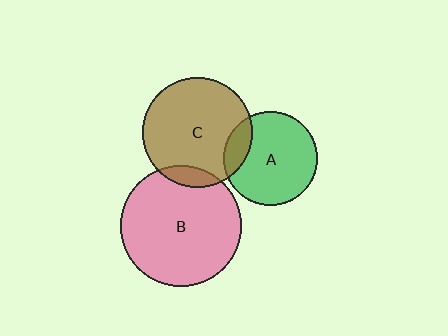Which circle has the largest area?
Circle B (pink).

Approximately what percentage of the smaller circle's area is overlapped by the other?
Approximately 15%.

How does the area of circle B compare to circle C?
Approximately 1.2 times.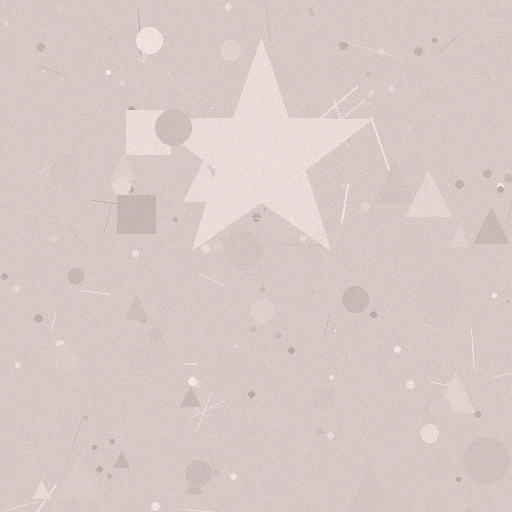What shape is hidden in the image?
A star is hidden in the image.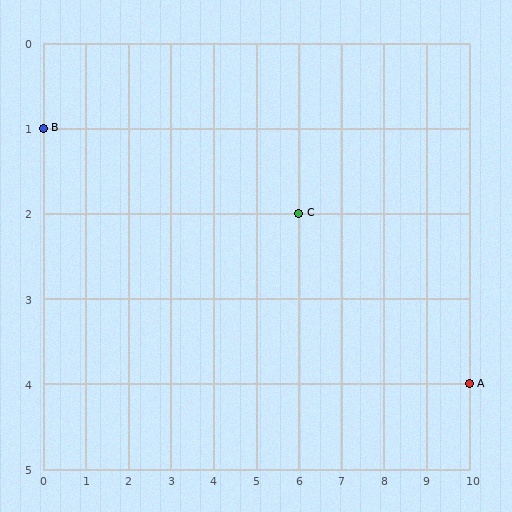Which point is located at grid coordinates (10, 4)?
Point A is at (10, 4).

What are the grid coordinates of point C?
Point C is at grid coordinates (6, 2).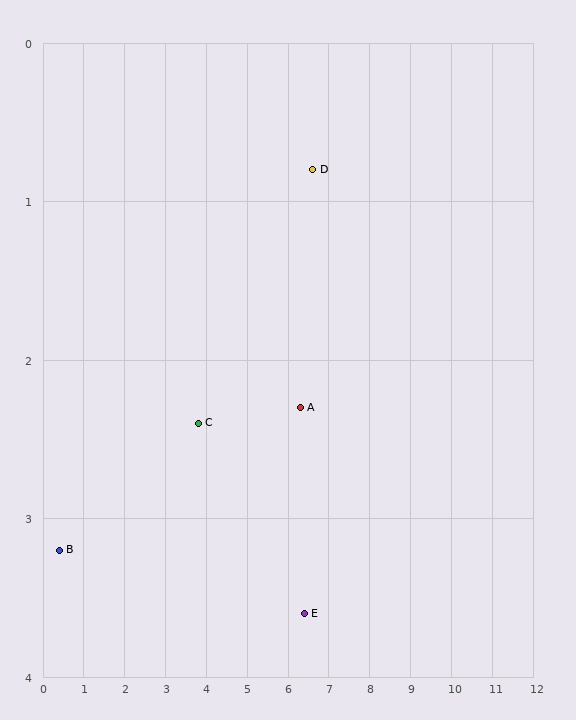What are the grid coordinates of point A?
Point A is at approximately (6.3, 2.3).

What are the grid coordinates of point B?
Point B is at approximately (0.4, 3.2).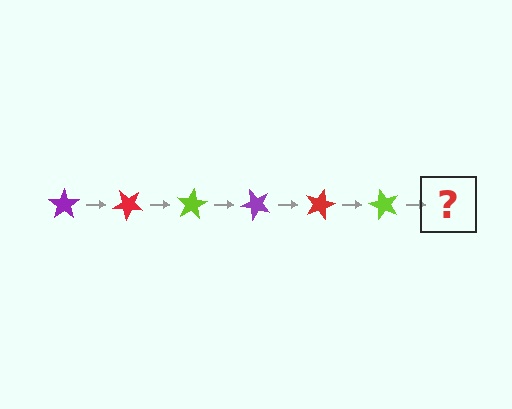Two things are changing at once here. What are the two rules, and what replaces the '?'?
The two rules are that it rotates 40 degrees each step and the color cycles through purple, red, and lime. The '?' should be a purple star, rotated 240 degrees from the start.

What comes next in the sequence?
The next element should be a purple star, rotated 240 degrees from the start.